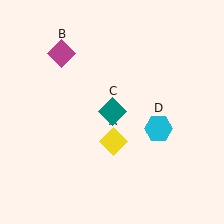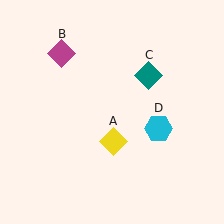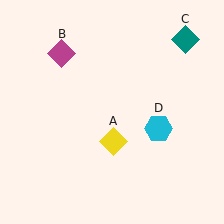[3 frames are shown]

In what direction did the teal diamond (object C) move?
The teal diamond (object C) moved up and to the right.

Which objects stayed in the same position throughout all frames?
Yellow diamond (object A) and magenta diamond (object B) and cyan hexagon (object D) remained stationary.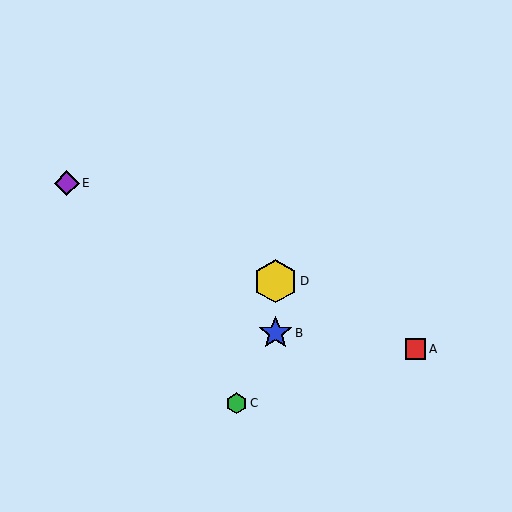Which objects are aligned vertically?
Objects B, D are aligned vertically.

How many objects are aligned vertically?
2 objects (B, D) are aligned vertically.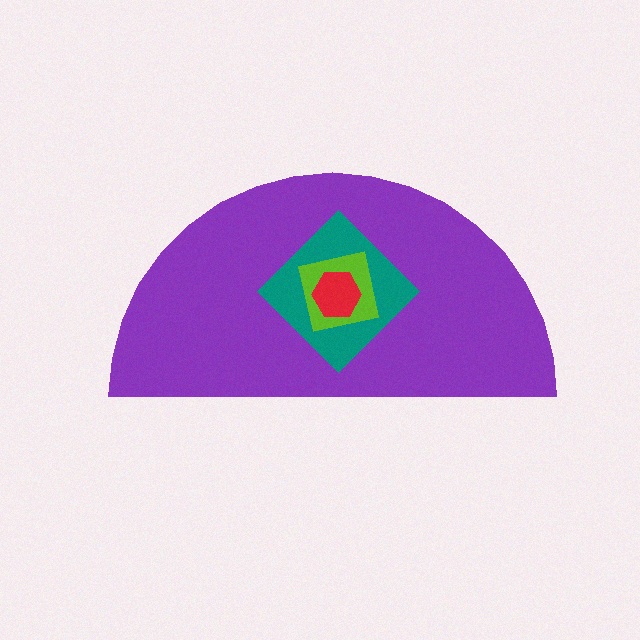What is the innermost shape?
The red hexagon.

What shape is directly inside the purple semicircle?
The teal diamond.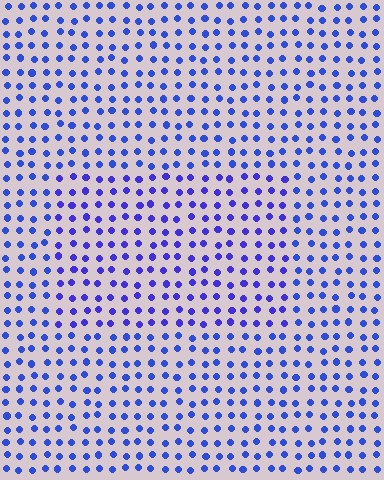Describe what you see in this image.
The image is filled with small blue elements in a uniform arrangement. A rectangle-shaped region is visible where the elements are tinted to a slightly different hue, forming a subtle color boundary.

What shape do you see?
I see a rectangle.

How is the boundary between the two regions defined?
The boundary is defined purely by a slight shift in hue (about 17 degrees). Spacing, size, and orientation are identical on both sides.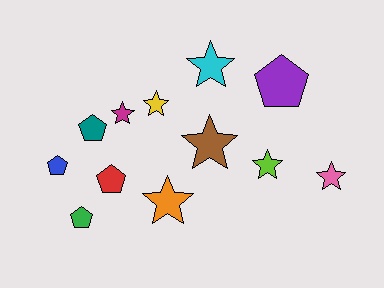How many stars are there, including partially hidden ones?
There are 7 stars.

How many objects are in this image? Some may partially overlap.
There are 12 objects.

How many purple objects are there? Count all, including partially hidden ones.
There is 1 purple object.